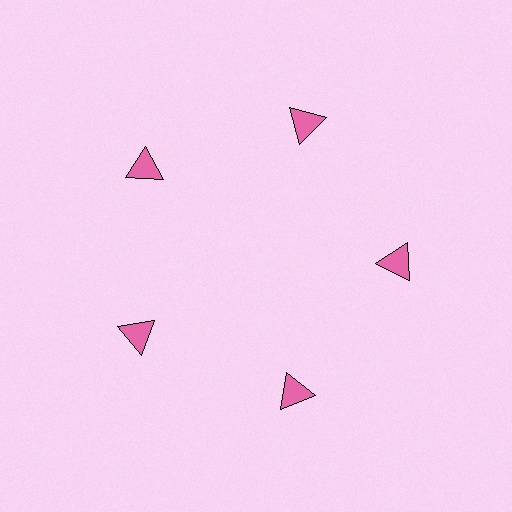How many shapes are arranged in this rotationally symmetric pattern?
There are 5 shapes, arranged in 5 groups of 1.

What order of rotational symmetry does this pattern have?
This pattern has 5-fold rotational symmetry.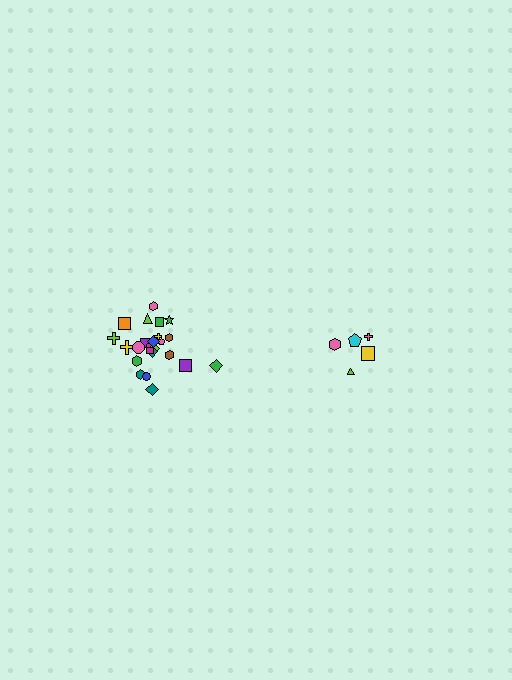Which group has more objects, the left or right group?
The left group.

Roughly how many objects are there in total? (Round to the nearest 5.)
Roughly 30 objects in total.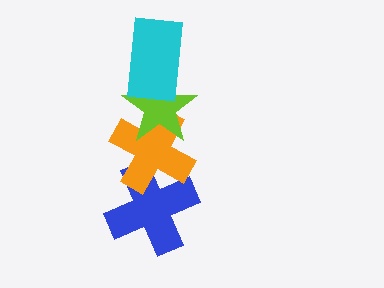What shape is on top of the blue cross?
The orange cross is on top of the blue cross.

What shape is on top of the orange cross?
The lime star is on top of the orange cross.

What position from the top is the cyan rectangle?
The cyan rectangle is 1st from the top.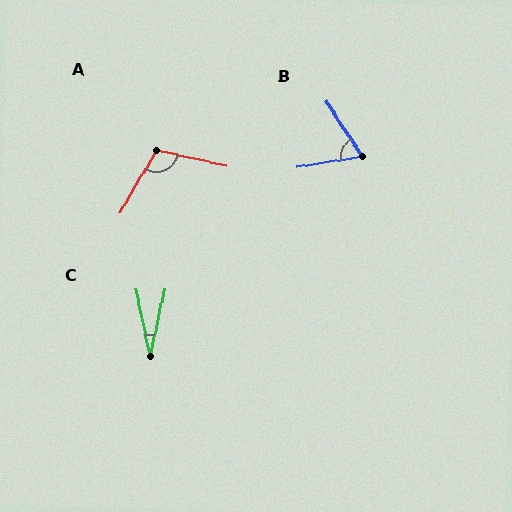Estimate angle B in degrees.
Approximately 65 degrees.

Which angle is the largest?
A, at approximately 108 degrees.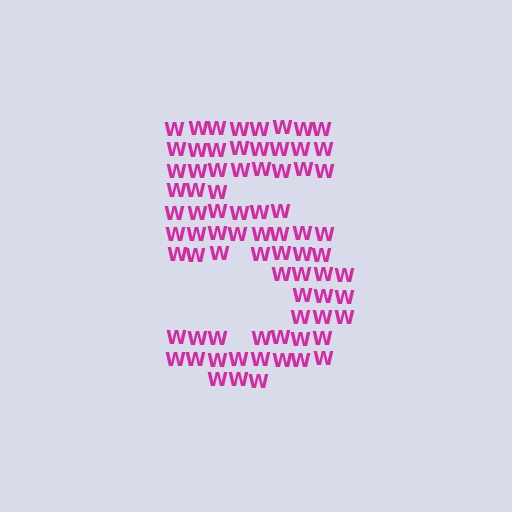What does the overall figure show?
The overall figure shows the digit 5.